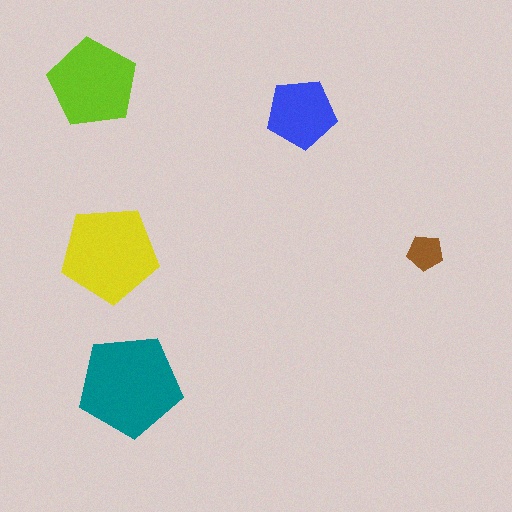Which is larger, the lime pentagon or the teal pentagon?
The teal one.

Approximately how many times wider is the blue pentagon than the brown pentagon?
About 2 times wider.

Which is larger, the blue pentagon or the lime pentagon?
The lime one.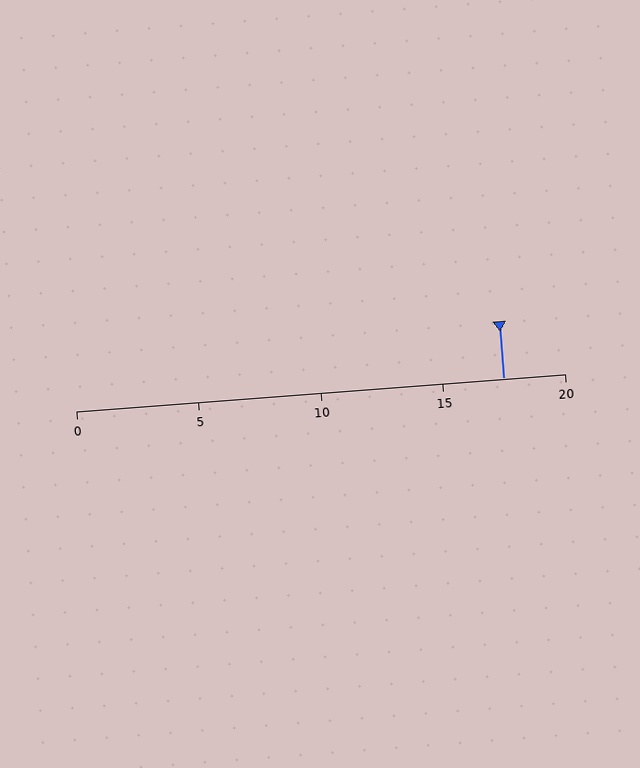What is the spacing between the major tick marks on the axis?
The major ticks are spaced 5 apart.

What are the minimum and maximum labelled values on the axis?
The axis runs from 0 to 20.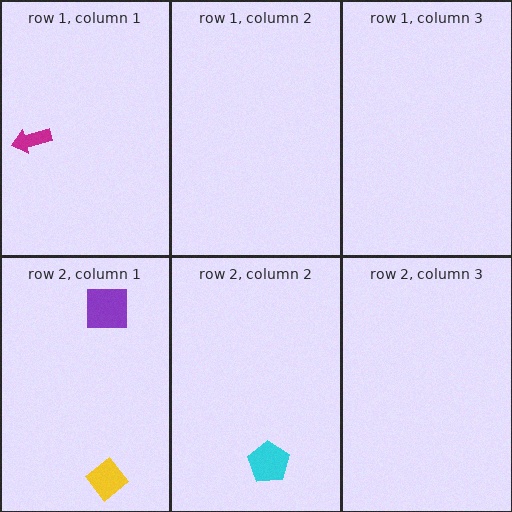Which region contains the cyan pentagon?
The row 2, column 2 region.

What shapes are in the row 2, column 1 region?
The purple square, the yellow diamond.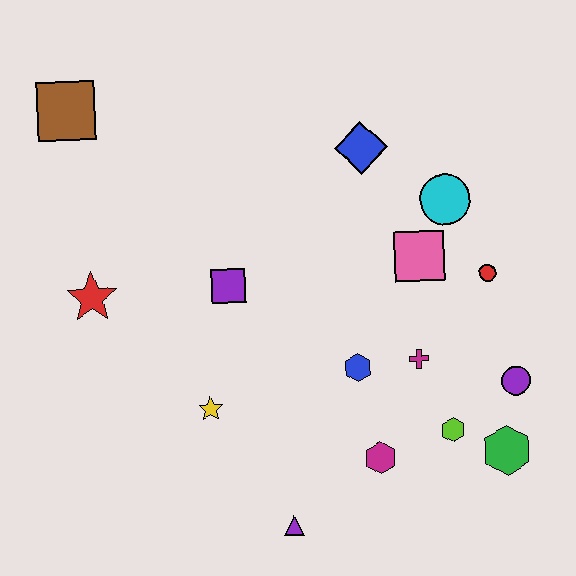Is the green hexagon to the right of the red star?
Yes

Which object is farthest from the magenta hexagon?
The brown square is farthest from the magenta hexagon.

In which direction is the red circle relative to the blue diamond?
The red circle is below the blue diamond.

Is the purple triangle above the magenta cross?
No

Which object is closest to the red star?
The purple square is closest to the red star.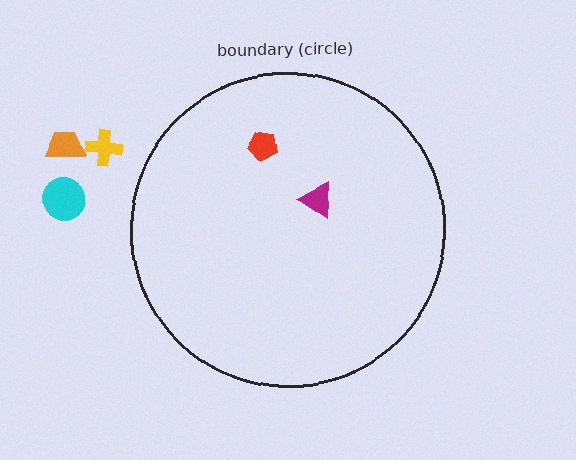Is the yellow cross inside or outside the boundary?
Outside.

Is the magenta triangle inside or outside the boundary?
Inside.